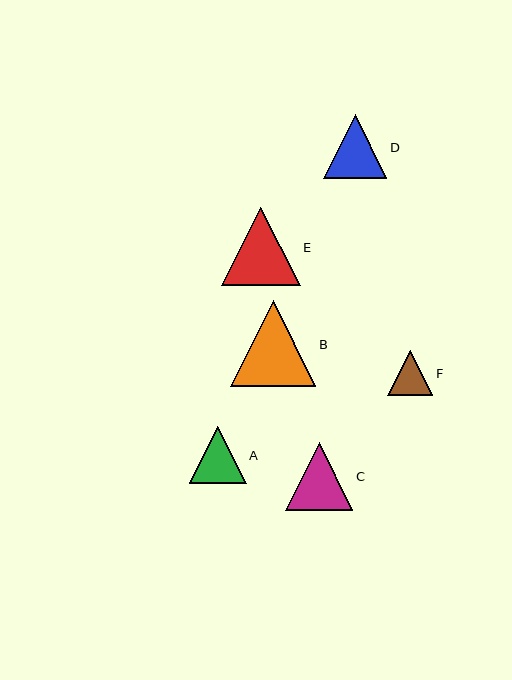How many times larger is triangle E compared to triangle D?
Triangle E is approximately 1.2 times the size of triangle D.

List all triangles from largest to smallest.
From largest to smallest: B, E, C, D, A, F.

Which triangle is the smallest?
Triangle F is the smallest with a size of approximately 46 pixels.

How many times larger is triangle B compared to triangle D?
Triangle B is approximately 1.4 times the size of triangle D.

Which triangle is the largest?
Triangle B is the largest with a size of approximately 86 pixels.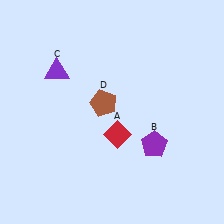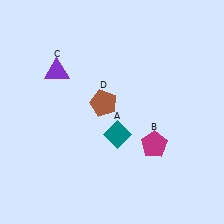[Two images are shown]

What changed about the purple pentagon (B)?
In Image 1, B is purple. In Image 2, it changed to magenta.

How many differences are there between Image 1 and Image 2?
There are 2 differences between the two images.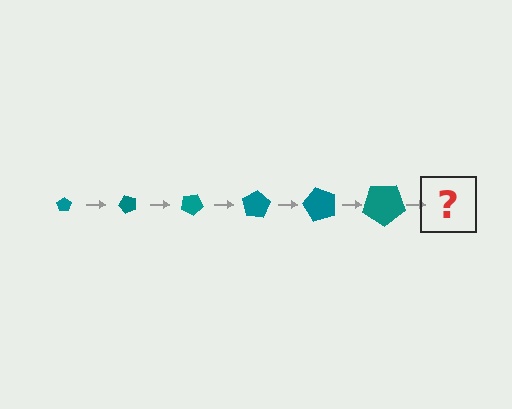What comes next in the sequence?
The next element should be a pentagon, larger than the previous one and rotated 300 degrees from the start.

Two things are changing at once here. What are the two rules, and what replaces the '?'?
The two rules are that the pentagon grows larger each step and it rotates 50 degrees each step. The '?' should be a pentagon, larger than the previous one and rotated 300 degrees from the start.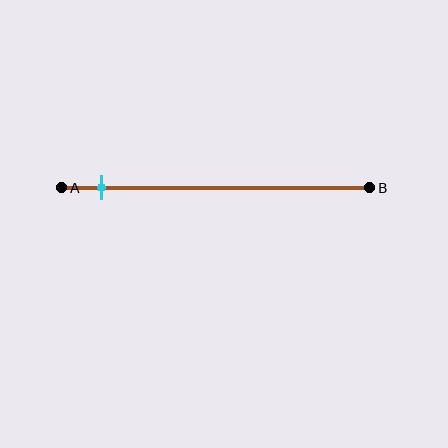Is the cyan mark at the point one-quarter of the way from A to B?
No, the mark is at about 15% from A, not at the 25% one-quarter point.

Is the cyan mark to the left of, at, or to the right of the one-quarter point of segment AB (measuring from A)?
The cyan mark is to the left of the one-quarter point of segment AB.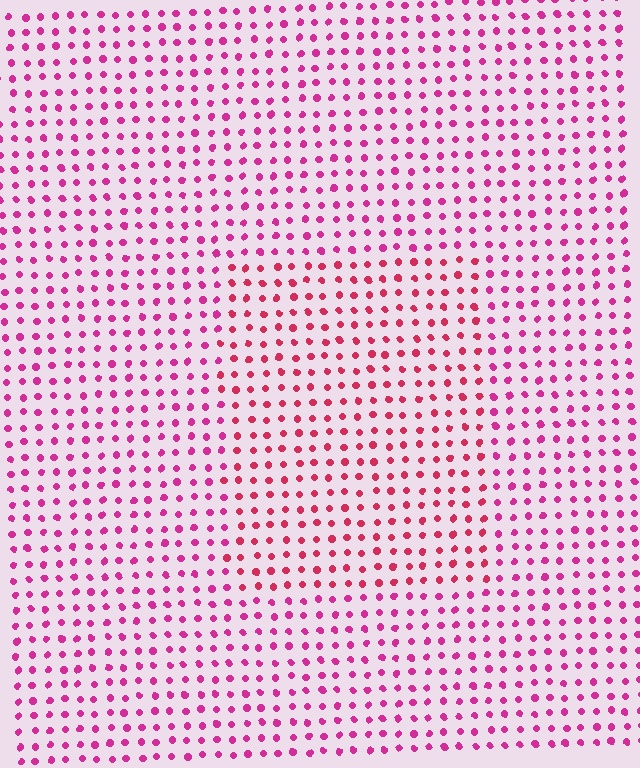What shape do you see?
I see a rectangle.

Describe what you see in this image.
The image is filled with small magenta elements in a uniform arrangement. A rectangle-shaped region is visible where the elements are tinted to a slightly different hue, forming a subtle color boundary.